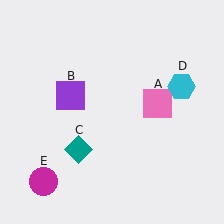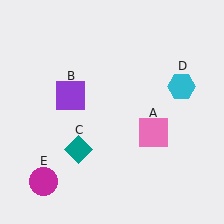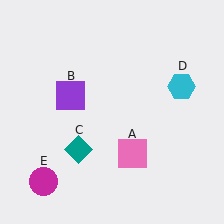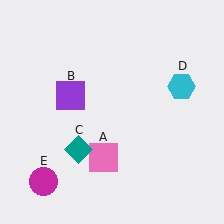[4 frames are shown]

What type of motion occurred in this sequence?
The pink square (object A) rotated clockwise around the center of the scene.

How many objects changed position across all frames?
1 object changed position: pink square (object A).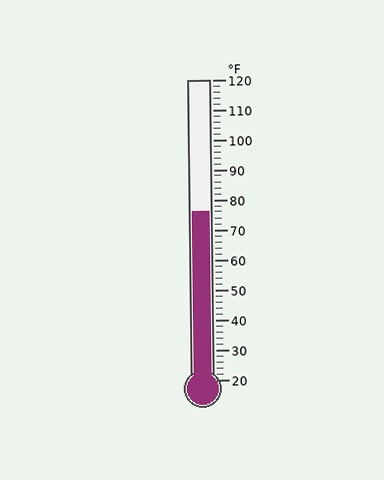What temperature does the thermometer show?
The thermometer shows approximately 76°F.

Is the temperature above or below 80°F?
The temperature is below 80°F.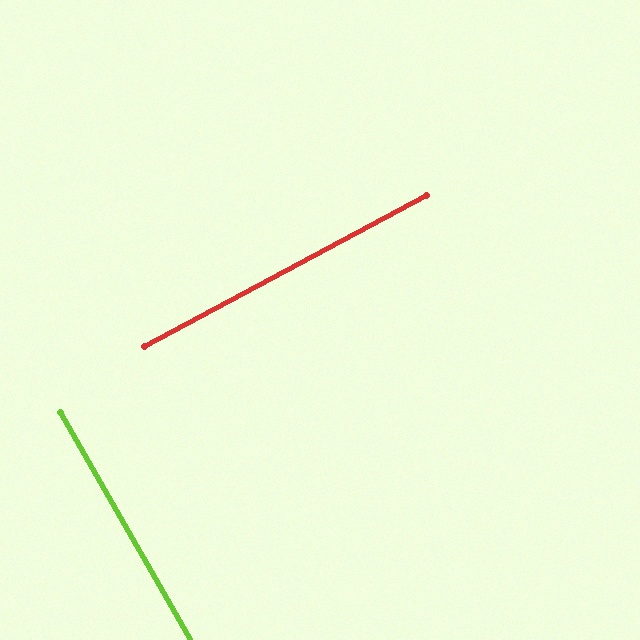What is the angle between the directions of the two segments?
Approximately 89 degrees.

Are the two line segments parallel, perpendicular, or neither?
Perpendicular — they meet at approximately 89°.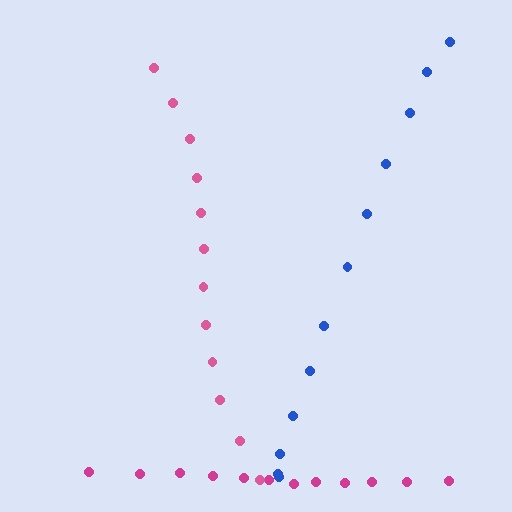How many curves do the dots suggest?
There are 3 distinct paths.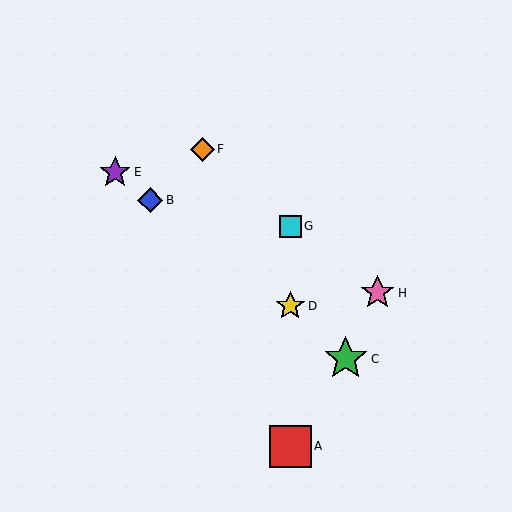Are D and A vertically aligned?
Yes, both are at x≈290.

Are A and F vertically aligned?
No, A is at x≈290 and F is at x≈202.